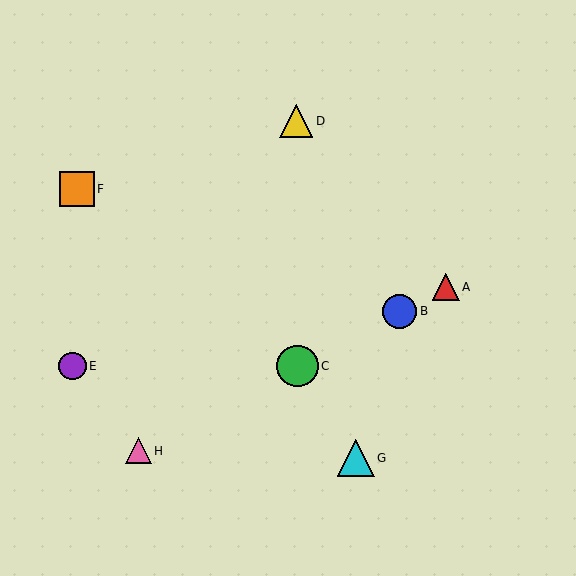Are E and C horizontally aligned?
Yes, both are at y≈366.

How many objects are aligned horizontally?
2 objects (C, E) are aligned horizontally.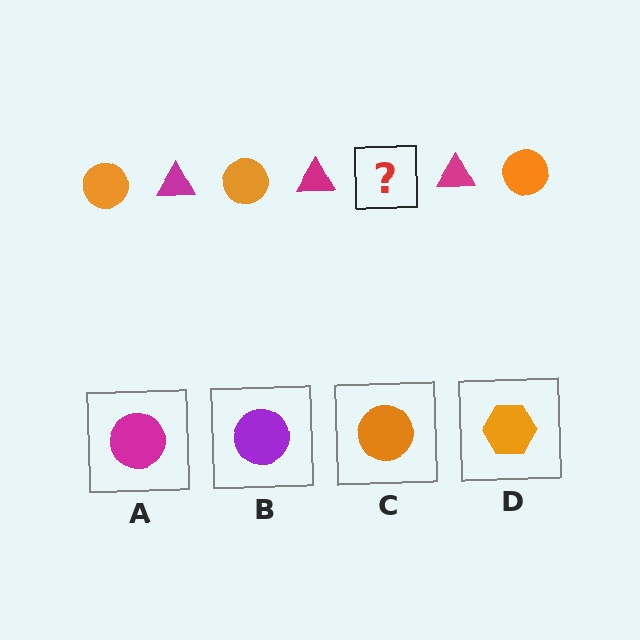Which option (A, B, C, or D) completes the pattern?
C.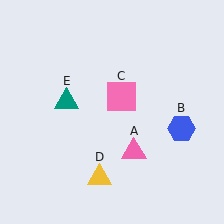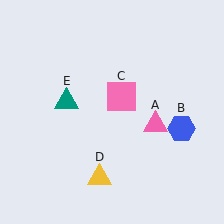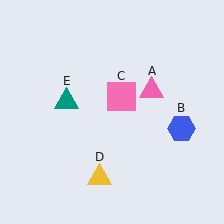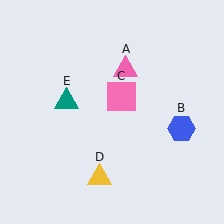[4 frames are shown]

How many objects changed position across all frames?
1 object changed position: pink triangle (object A).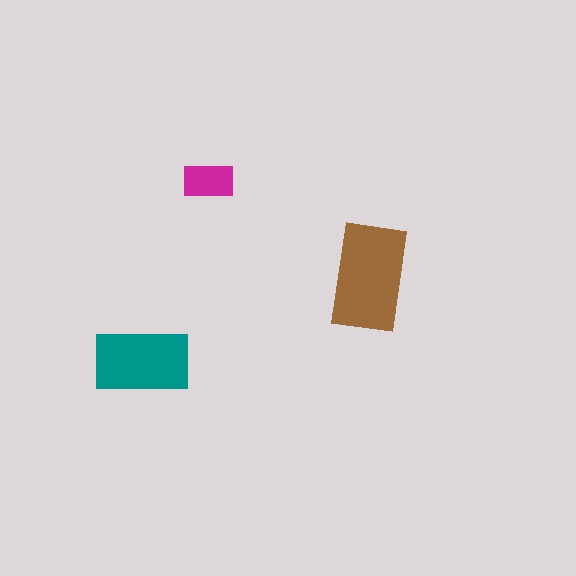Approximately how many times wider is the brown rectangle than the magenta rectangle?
About 2 times wider.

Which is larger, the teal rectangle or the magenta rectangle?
The teal one.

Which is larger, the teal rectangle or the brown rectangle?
The brown one.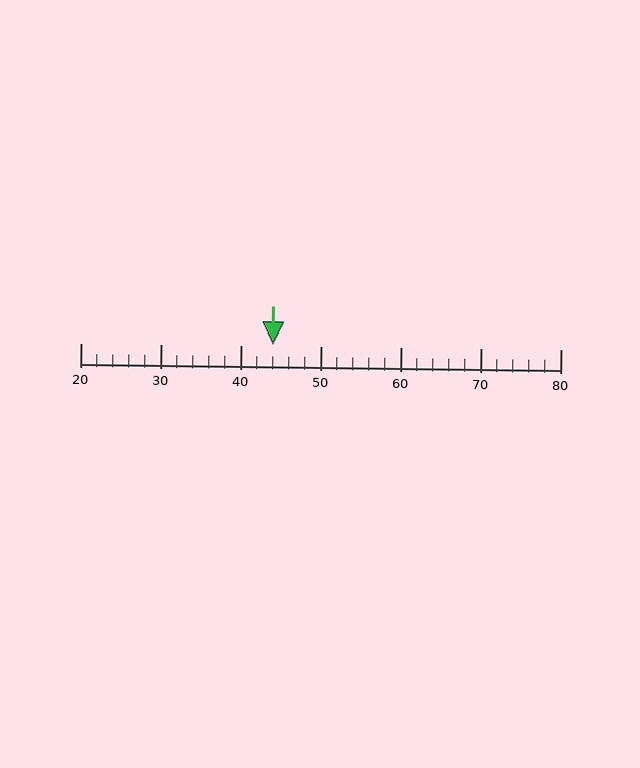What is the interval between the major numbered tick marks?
The major tick marks are spaced 10 units apart.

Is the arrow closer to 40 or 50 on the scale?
The arrow is closer to 40.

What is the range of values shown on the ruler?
The ruler shows values from 20 to 80.